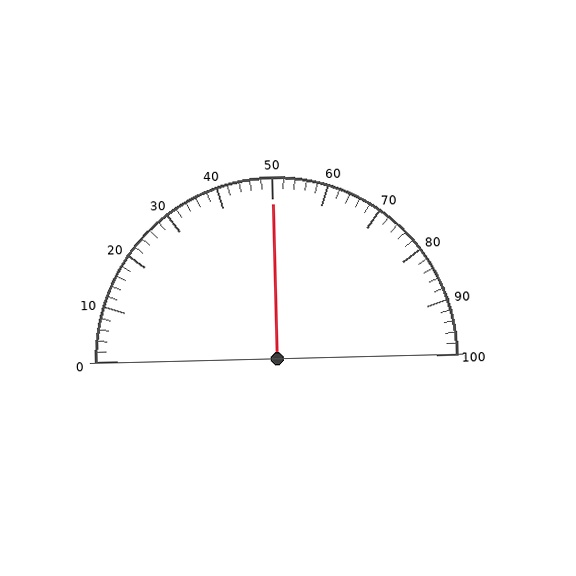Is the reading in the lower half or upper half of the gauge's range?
The reading is in the upper half of the range (0 to 100).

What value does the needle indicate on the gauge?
The needle indicates approximately 50.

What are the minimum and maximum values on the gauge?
The gauge ranges from 0 to 100.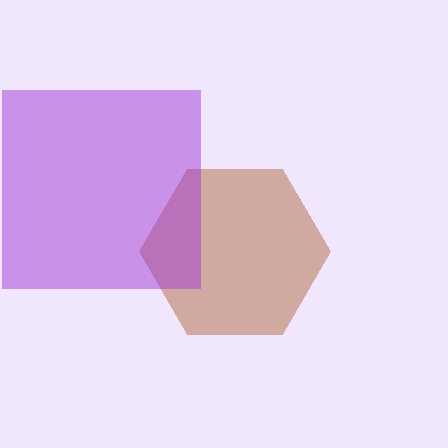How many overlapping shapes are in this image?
There are 2 overlapping shapes in the image.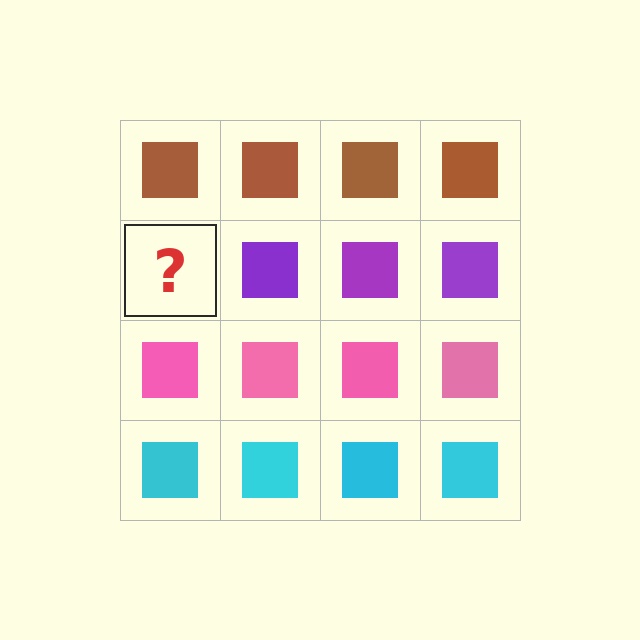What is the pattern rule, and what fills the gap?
The rule is that each row has a consistent color. The gap should be filled with a purple square.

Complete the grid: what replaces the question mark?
The question mark should be replaced with a purple square.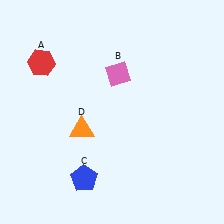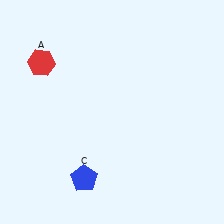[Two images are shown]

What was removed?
The pink diamond (B), the orange triangle (D) were removed in Image 2.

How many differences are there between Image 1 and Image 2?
There are 2 differences between the two images.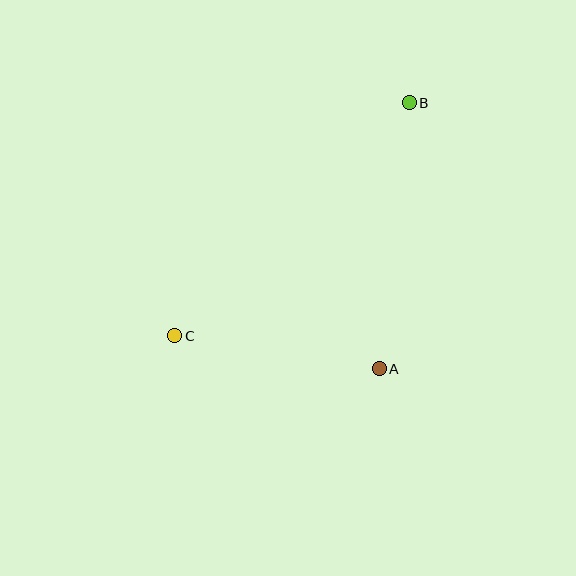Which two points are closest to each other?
Points A and C are closest to each other.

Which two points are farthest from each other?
Points B and C are farthest from each other.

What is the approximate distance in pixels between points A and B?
The distance between A and B is approximately 268 pixels.